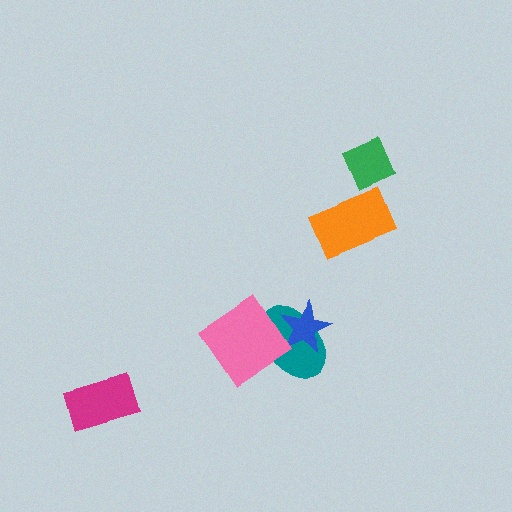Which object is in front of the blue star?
The pink diamond is in front of the blue star.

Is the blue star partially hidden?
Yes, it is partially covered by another shape.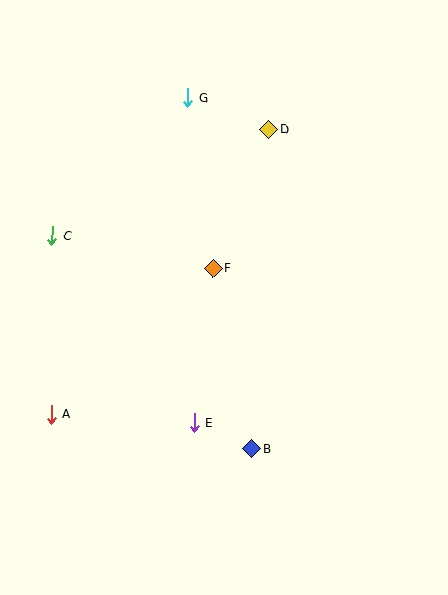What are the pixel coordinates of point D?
Point D is at (269, 129).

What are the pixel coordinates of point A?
Point A is at (51, 414).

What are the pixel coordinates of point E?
Point E is at (194, 423).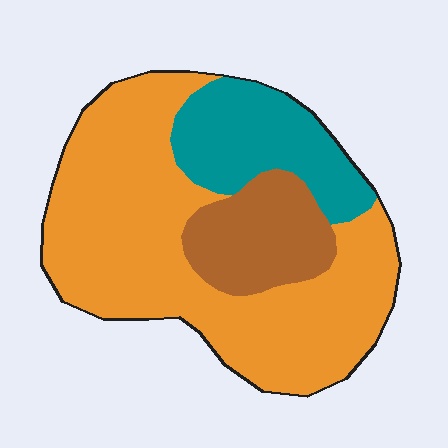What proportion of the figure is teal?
Teal covers about 20% of the figure.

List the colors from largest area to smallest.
From largest to smallest: orange, teal, brown.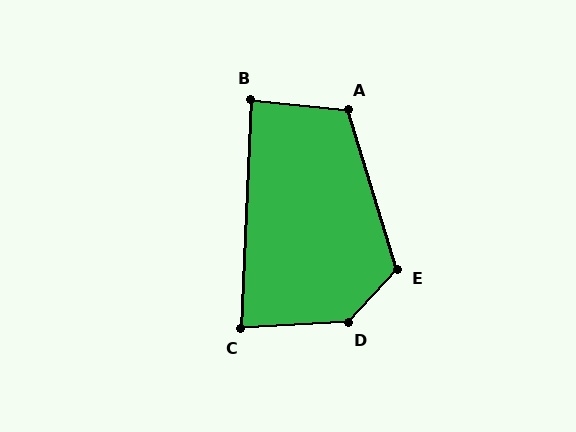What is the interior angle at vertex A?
Approximately 113 degrees (obtuse).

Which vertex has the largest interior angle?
D, at approximately 136 degrees.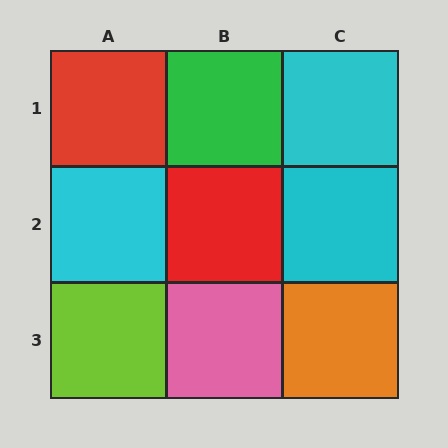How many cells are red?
2 cells are red.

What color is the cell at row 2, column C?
Cyan.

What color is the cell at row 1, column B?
Green.